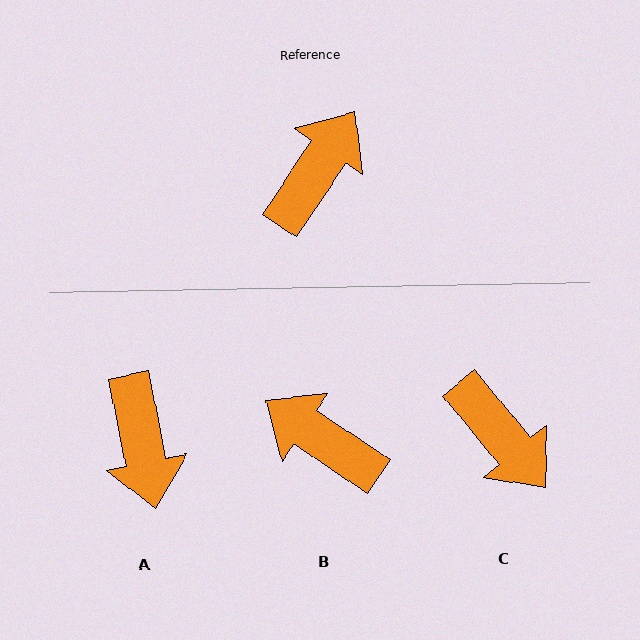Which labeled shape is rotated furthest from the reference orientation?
A, about 135 degrees away.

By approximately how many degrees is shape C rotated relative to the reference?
Approximately 107 degrees clockwise.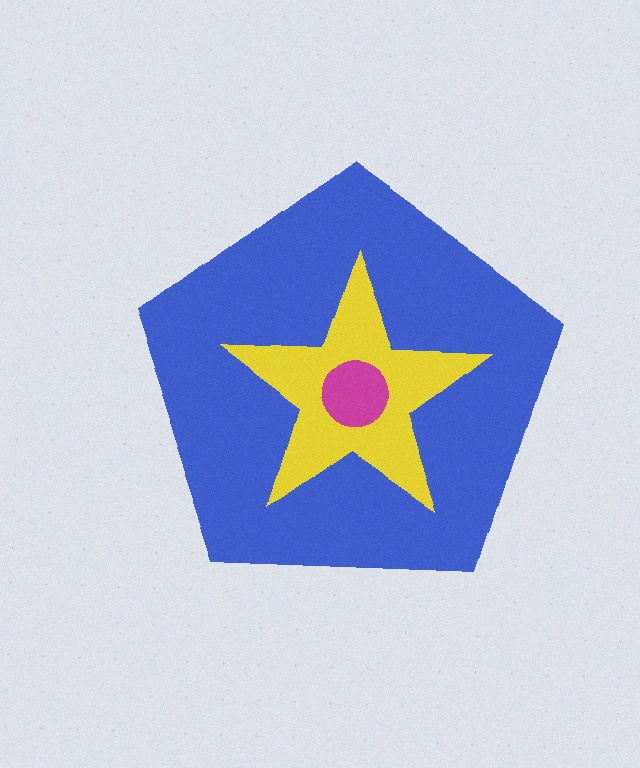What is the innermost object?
The magenta circle.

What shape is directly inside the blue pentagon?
The yellow star.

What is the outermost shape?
The blue pentagon.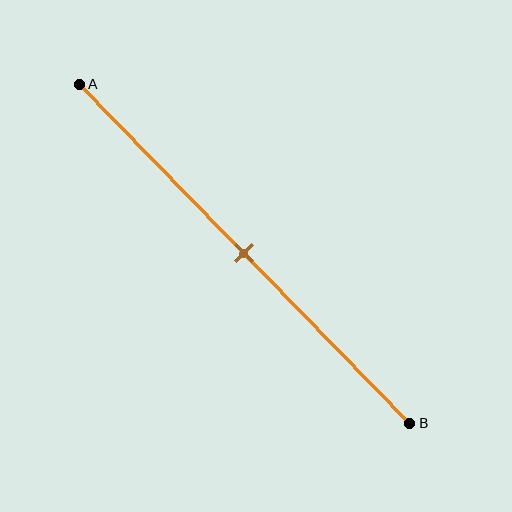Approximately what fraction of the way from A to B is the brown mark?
The brown mark is approximately 50% of the way from A to B.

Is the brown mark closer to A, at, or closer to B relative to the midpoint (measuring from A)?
The brown mark is approximately at the midpoint of segment AB.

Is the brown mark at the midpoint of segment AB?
Yes, the mark is approximately at the midpoint.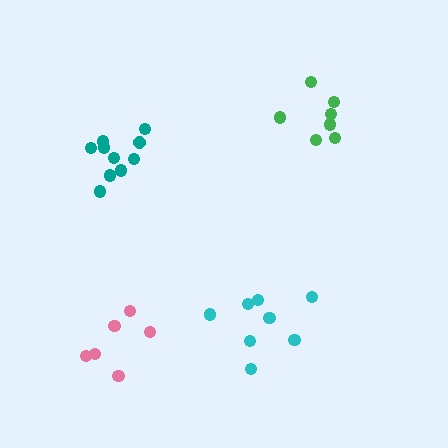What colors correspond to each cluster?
The clusters are colored: cyan, pink, green, teal.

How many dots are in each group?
Group 1: 8 dots, Group 2: 6 dots, Group 3: 7 dots, Group 4: 10 dots (31 total).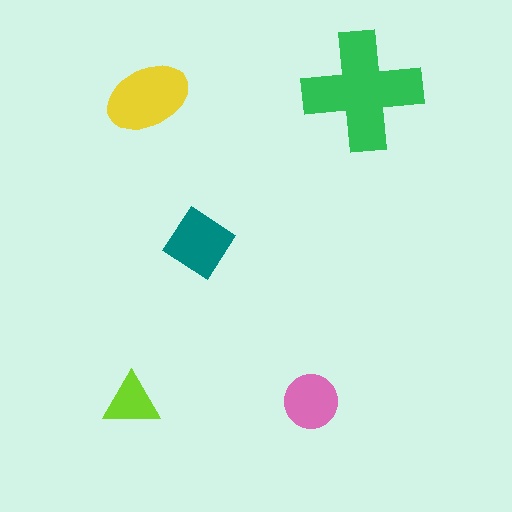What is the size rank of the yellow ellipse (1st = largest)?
2nd.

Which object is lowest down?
The lime triangle is bottommost.